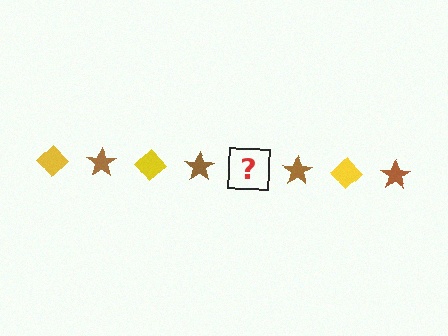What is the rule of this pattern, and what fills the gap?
The rule is that the pattern alternates between yellow diamond and brown star. The gap should be filled with a yellow diamond.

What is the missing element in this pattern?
The missing element is a yellow diamond.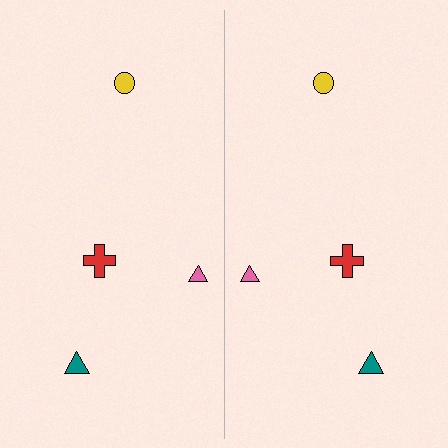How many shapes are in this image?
There are 8 shapes in this image.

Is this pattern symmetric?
Yes, this pattern has bilateral (reflection) symmetry.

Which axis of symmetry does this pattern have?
The pattern has a vertical axis of symmetry running through the center of the image.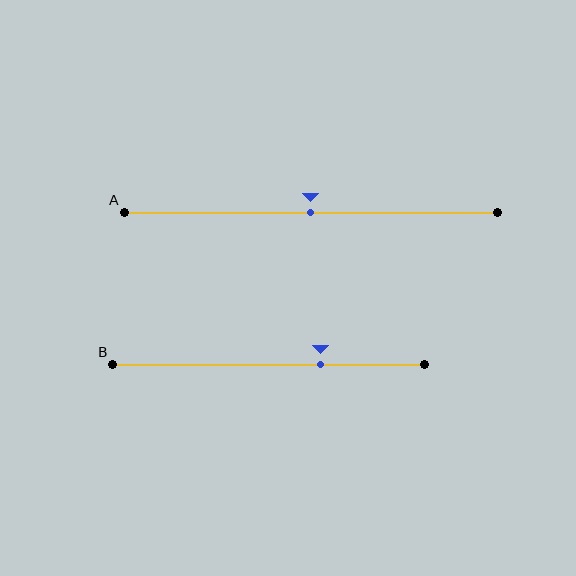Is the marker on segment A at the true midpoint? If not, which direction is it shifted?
Yes, the marker on segment A is at the true midpoint.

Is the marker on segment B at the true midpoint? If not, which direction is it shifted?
No, the marker on segment B is shifted to the right by about 17% of the segment length.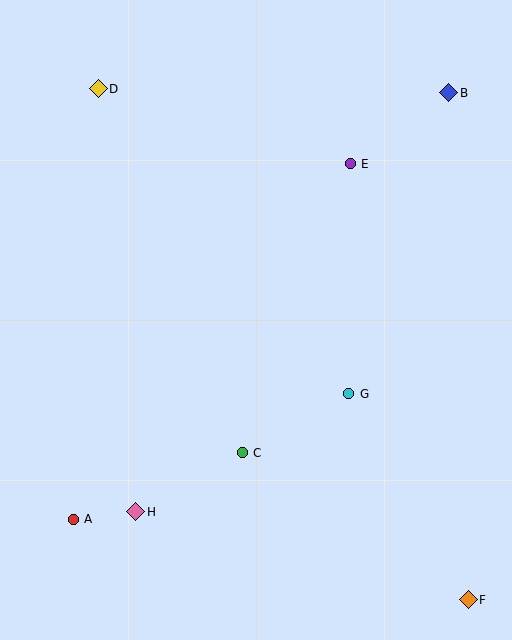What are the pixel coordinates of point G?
Point G is at (349, 394).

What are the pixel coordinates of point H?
Point H is at (136, 512).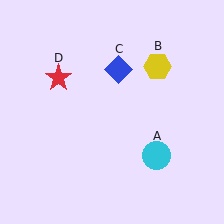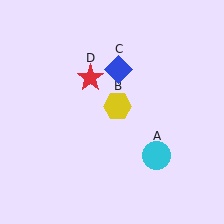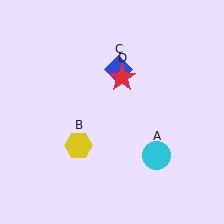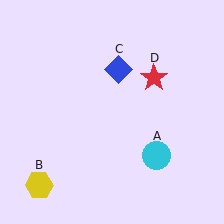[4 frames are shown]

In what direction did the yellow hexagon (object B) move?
The yellow hexagon (object B) moved down and to the left.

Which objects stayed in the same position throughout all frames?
Cyan circle (object A) and blue diamond (object C) remained stationary.